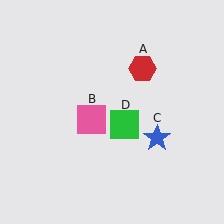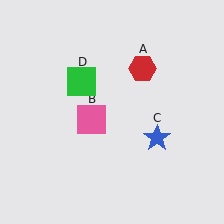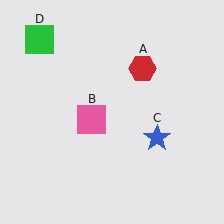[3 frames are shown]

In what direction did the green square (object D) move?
The green square (object D) moved up and to the left.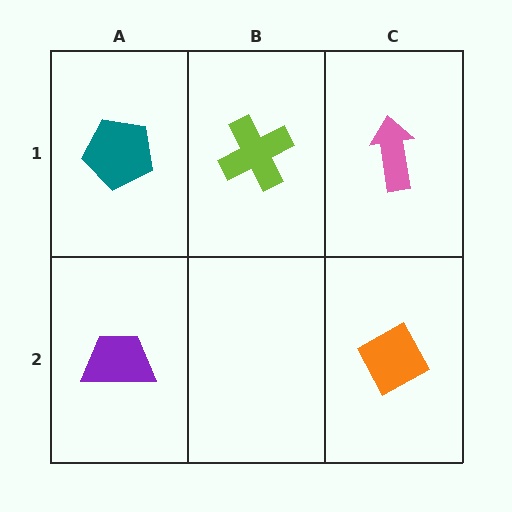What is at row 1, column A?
A teal pentagon.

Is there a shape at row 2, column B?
No, that cell is empty.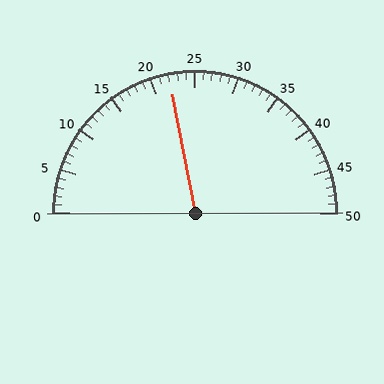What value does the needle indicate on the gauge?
The needle indicates approximately 22.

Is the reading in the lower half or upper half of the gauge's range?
The reading is in the lower half of the range (0 to 50).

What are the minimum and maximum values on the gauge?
The gauge ranges from 0 to 50.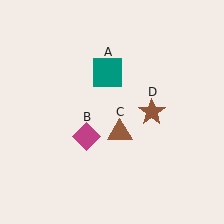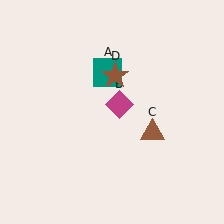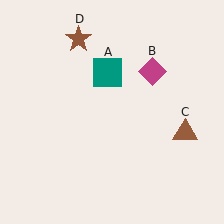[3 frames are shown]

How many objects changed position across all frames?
3 objects changed position: magenta diamond (object B), brown triangle (object C), brown star (object D).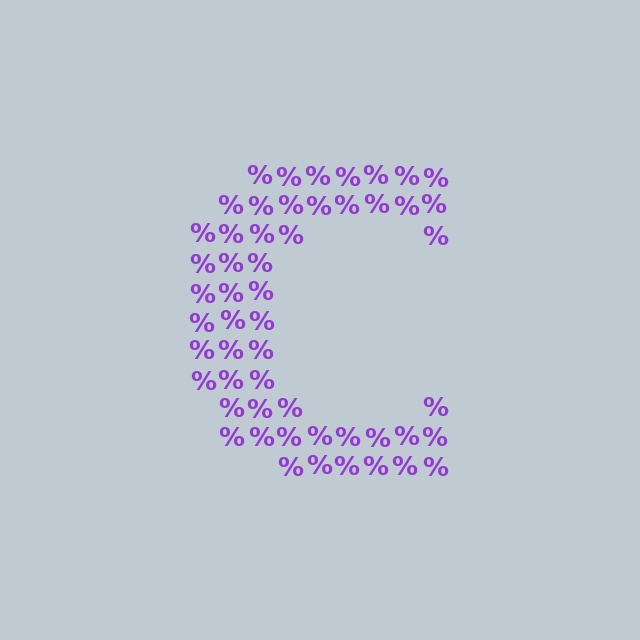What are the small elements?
The small elements are percent signs.